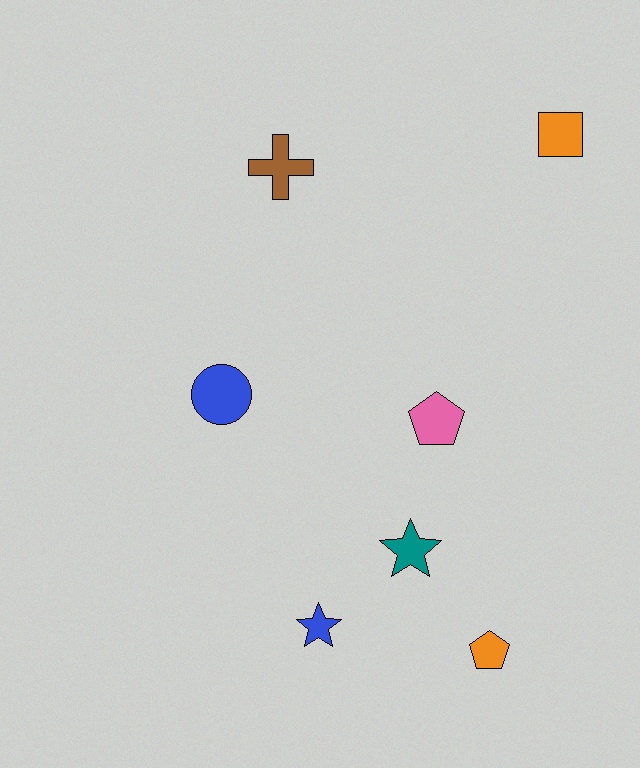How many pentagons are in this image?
There are 2 pentagons.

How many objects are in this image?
There are 7 objects.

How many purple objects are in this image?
There are no purple objects.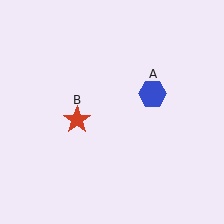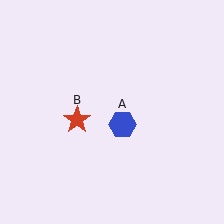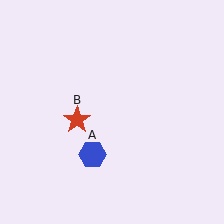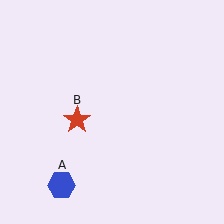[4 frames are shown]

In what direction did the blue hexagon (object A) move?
The blue hexagon (object A) moved down and to the left.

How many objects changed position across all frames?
1 object changed position: blue hexagon (object A).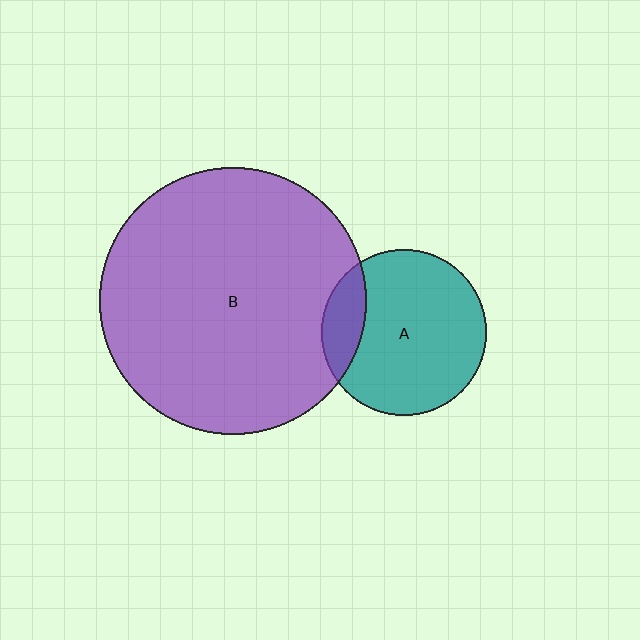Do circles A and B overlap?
Yes.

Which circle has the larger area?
Circle B (purple).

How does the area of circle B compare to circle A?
Approximately 2.6 times.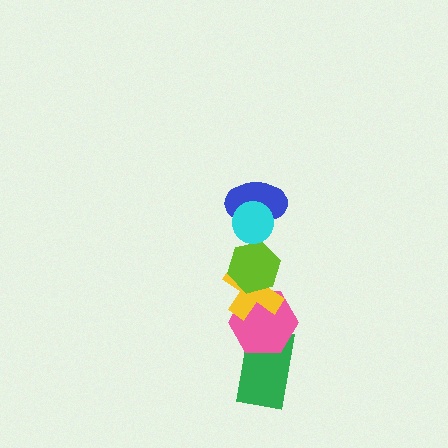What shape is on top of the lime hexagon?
The blue ellipse is on top of the lime hexagon.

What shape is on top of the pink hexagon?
The yellow cross is on top of the pink hexagon.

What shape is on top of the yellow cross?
The lime hexagon is on top of the yellow cross.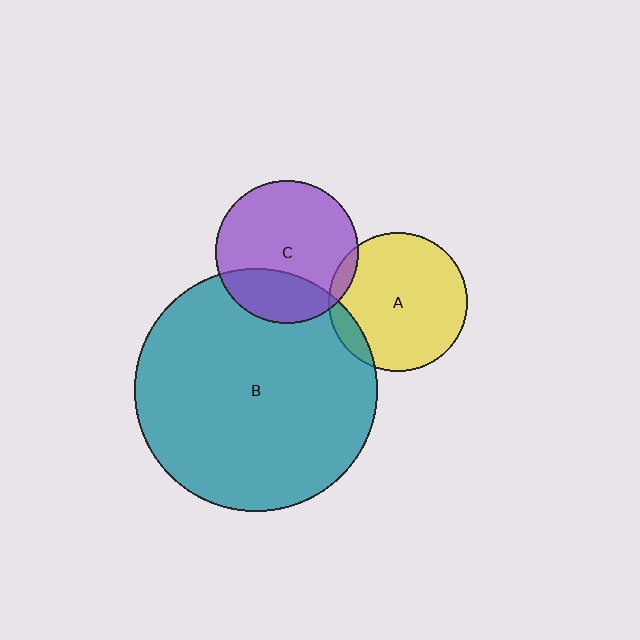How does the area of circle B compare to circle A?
Approximately 3.1 times.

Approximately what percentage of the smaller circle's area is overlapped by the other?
Approximately 5%.